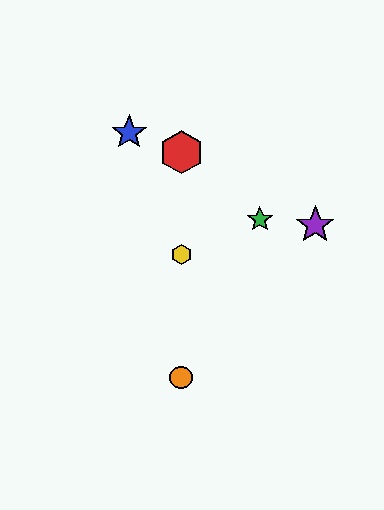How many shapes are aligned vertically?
3 shapes (the red hexagon, the yellow hexagon, the orange circle) are aligned vertically.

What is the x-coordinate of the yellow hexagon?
The yellow hexagon is at x≈181.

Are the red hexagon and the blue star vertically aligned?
No, the red hexagon is at x≈181 and the blue star is at x≈129.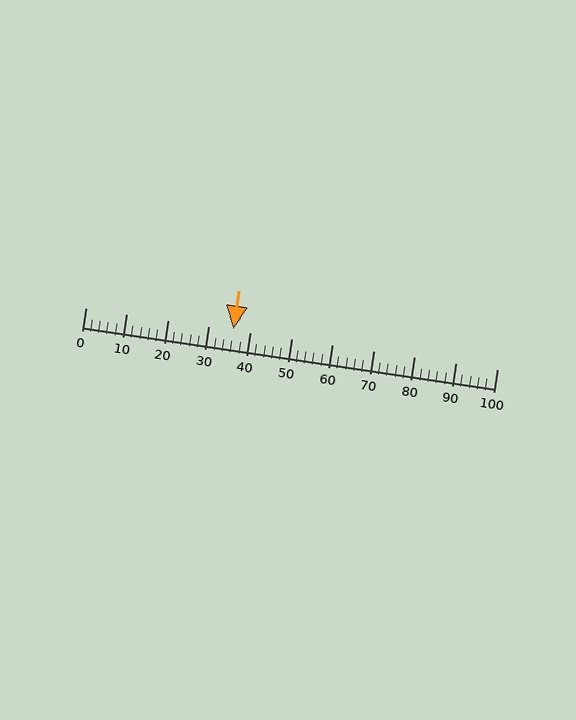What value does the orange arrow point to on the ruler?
The orange arrow points to approximately 36.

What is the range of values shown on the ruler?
The ruler shows values from 0 to 100.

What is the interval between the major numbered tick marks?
The major tick marks are spaced 10 units apart.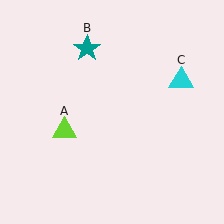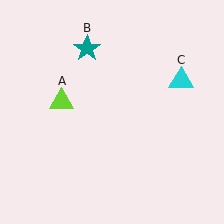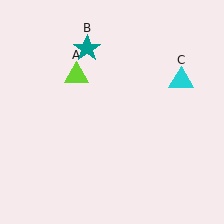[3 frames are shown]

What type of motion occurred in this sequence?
The lime triangle (object A) rotated clockwise around the center of the scene.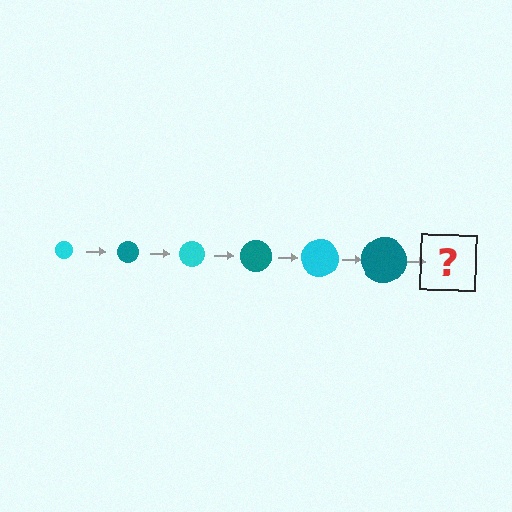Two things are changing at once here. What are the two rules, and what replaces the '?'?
The two rules are that the circle grows larger each step and the color cycles through cyan and teal. The '?' should be a cyan circle, larger than the previous one.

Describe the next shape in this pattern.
It should be a cyan circle, larger than the previous one.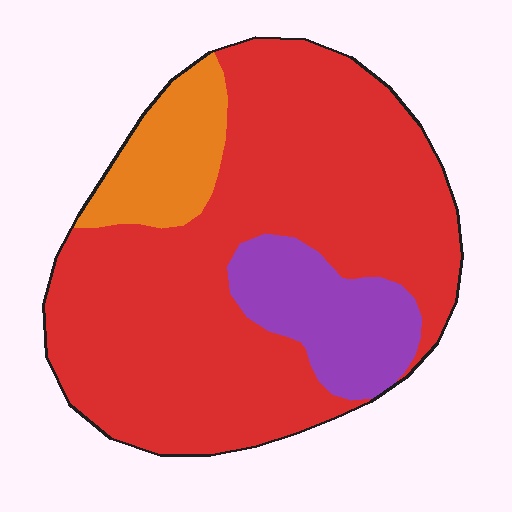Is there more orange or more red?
Red.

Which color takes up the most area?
Red, at roughly 75%.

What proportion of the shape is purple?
Purple takes up about one sixth (1/6) of the shape.